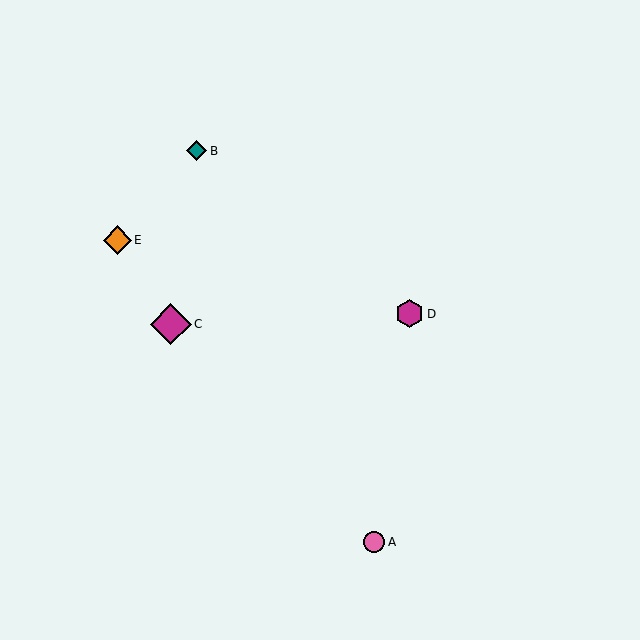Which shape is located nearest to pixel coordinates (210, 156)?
The teal diamond (labeled B) at (196, 151) is nearest to that location.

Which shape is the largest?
The magenta diamond (labeled C) is the largest.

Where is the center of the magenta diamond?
The center of the magenta diamond is at (171, 324).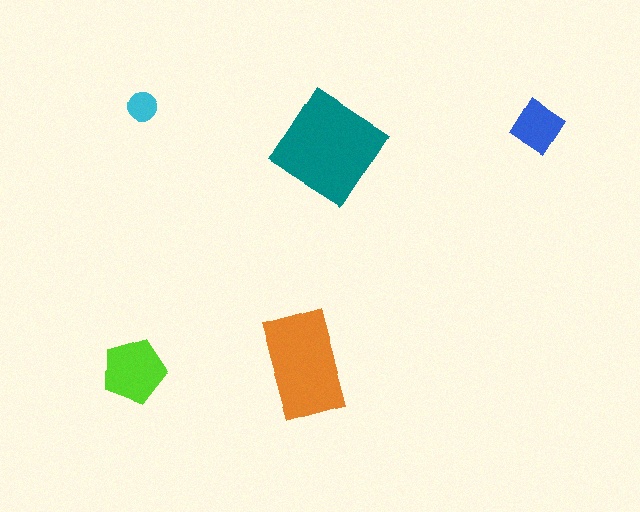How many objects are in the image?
There are 5 objects in the image.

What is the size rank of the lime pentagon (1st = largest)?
3rd.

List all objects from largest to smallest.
The teal diamond, the orange rectangle, the lime pentagon, the blue diamond, the cyan circle.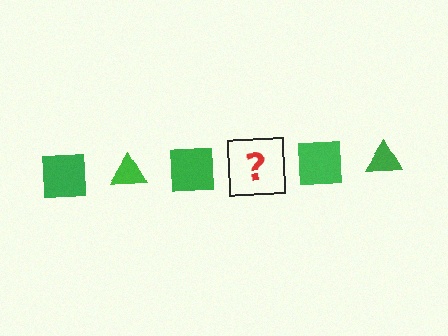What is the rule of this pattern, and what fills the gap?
The rule is that the pattern cycles through square, triangle shapes in green. The gap should be filled with a green triangle.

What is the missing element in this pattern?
The missing element is a green triangle.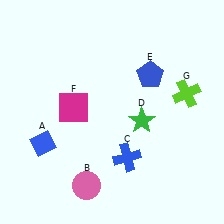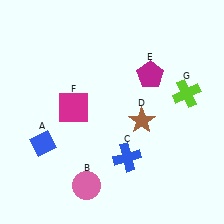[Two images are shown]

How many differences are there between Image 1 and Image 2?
There are 2 differences between the two images.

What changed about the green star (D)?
In Image 1, D is green. In Image 2, it changed to brown.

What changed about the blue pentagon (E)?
In Image 1, E is blue. In Image 2, it changed to magenta.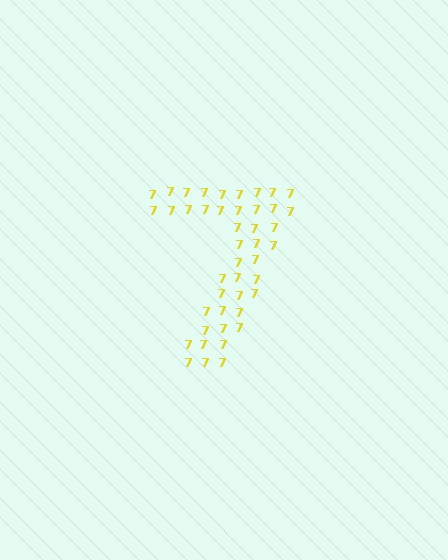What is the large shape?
The large shape is the digit 7.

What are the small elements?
The small elements are digit 7's.